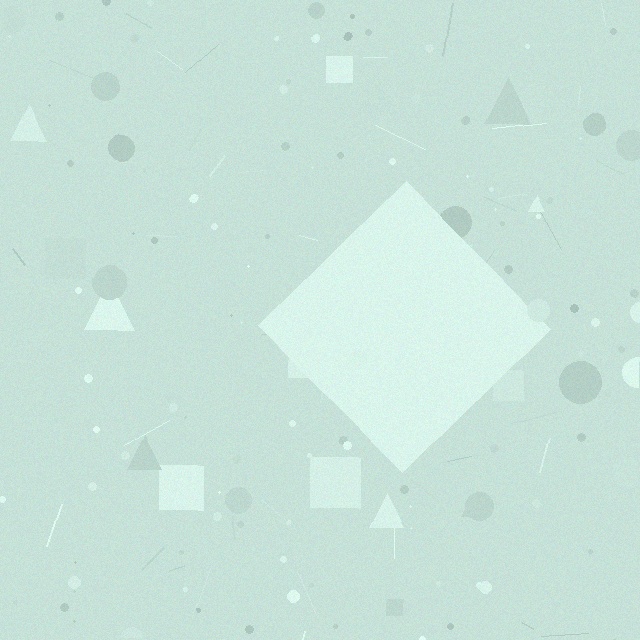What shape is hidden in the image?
A diamond is hidden in the image.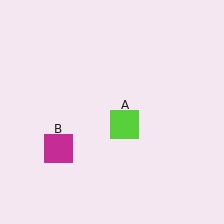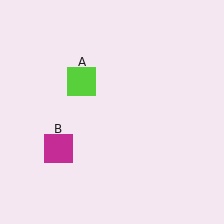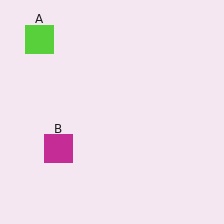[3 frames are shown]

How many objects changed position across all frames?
1 object changed position: lime square (object A).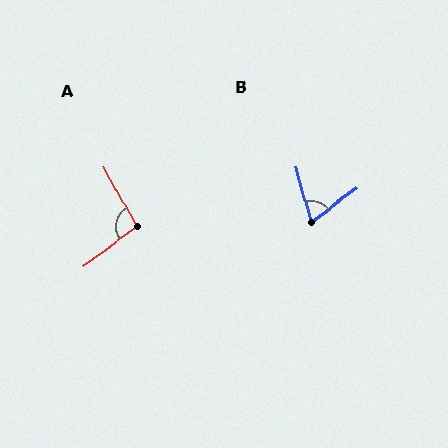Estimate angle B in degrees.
Approximately 68 degrees.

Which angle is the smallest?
B, at approximately 68 degrees.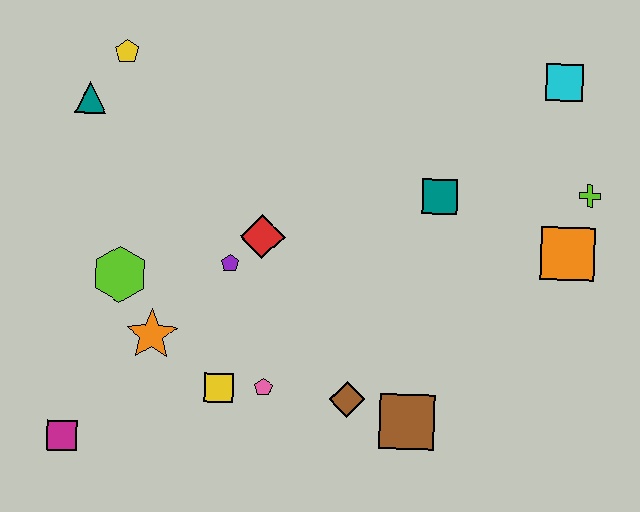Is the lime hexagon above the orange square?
No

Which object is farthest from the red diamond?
The cyan square is farthest from the red diamond.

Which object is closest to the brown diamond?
The brown square is closest to the brown diamond.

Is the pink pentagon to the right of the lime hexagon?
Yes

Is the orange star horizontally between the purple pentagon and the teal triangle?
Yes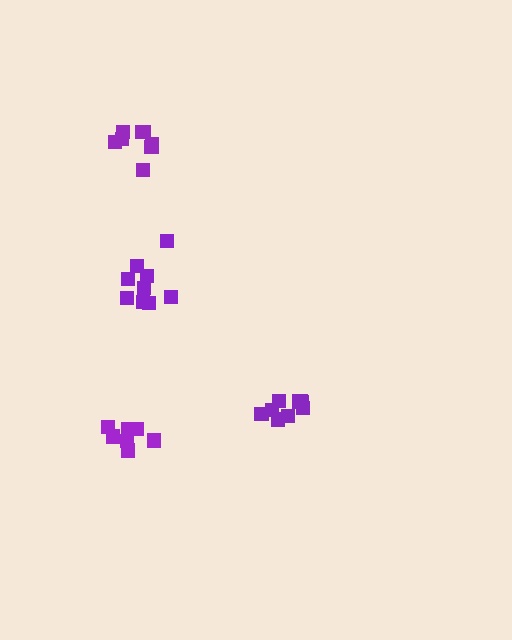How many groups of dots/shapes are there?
There are 4 groups.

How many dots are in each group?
Group 1: 9 dots, Group 2: 9 dots, Group 3: 8 dots, Group 4: 8 dots (34 total).